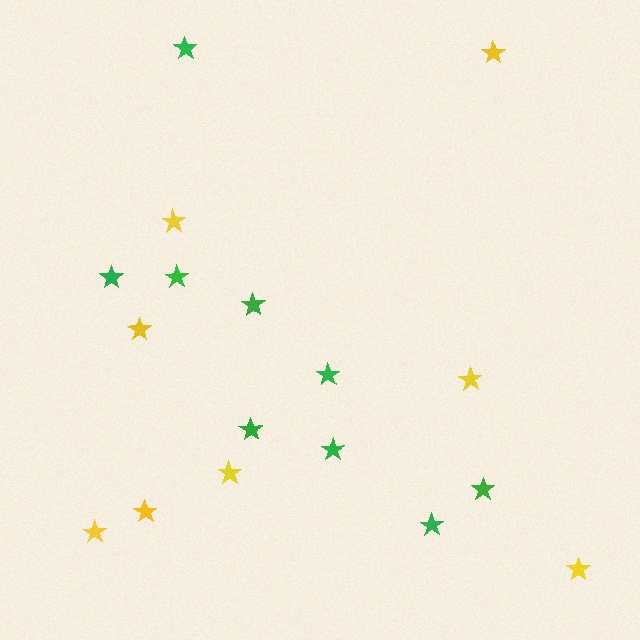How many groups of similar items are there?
There are 2 groups: one group of yellow stars (8) and one group of green stars (9).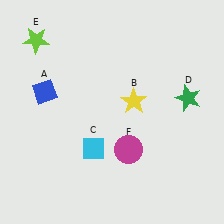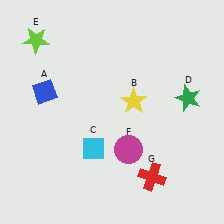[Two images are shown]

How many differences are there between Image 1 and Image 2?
There is 1 difference between the two images.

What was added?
A red cross (G) was added in Image 2.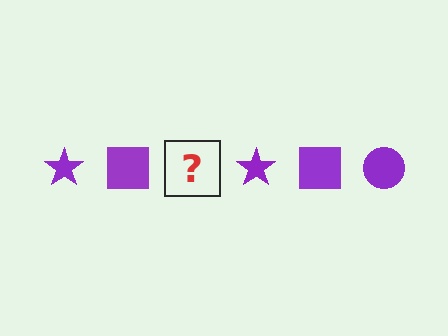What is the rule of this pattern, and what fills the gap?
The rule is that the pattern cycles through star, square, circle shapes in purple. The gap should be filled with a purple circle.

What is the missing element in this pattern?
The missing element is a purple circle.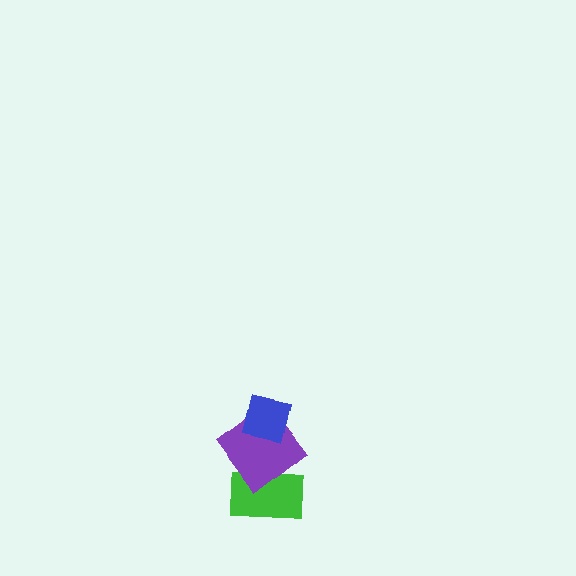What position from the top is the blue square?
The blue square is 1st from the top.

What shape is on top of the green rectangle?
The purple diamond is on top of the green rectangle.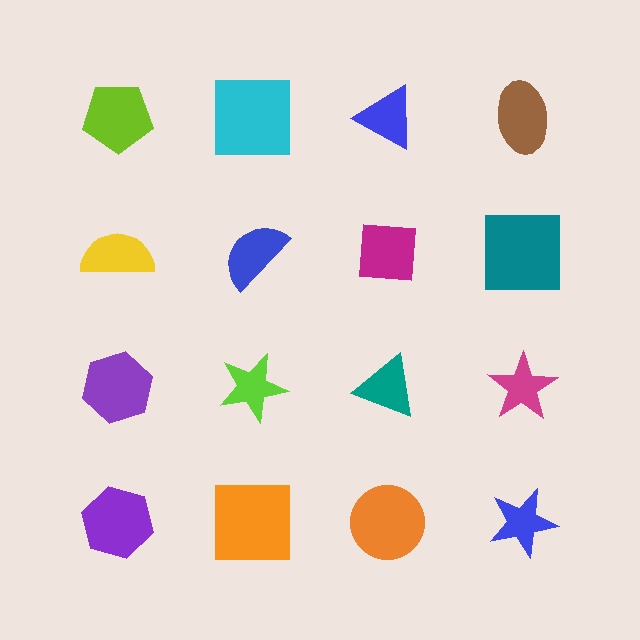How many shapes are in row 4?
4 shapes.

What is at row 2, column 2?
A blue semicircle.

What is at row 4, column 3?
An orange circle.